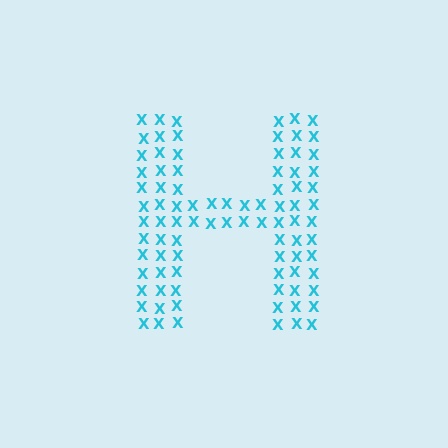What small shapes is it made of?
It is made of small letter X's.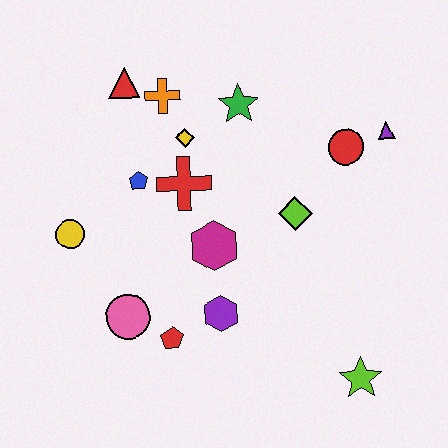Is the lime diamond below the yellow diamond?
Yes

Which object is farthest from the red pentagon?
The purple triangle is farthest from the red pentagon.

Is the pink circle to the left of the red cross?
Yes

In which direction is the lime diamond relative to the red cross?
The lime diamond is to the right of the red cross.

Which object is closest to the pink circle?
The red pentagon is closest to the pink circle.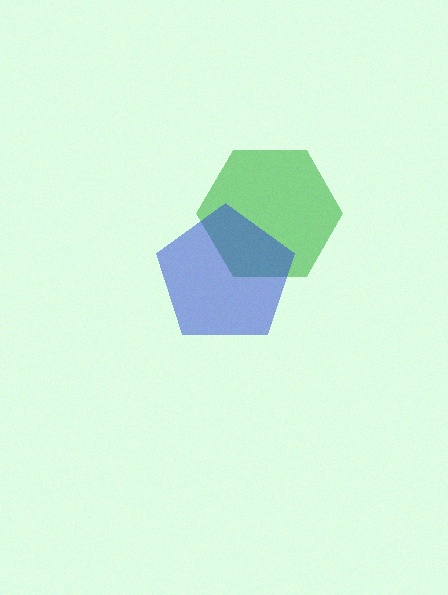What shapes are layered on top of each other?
The layered shapes are: a green hexagon, a blue pentagon.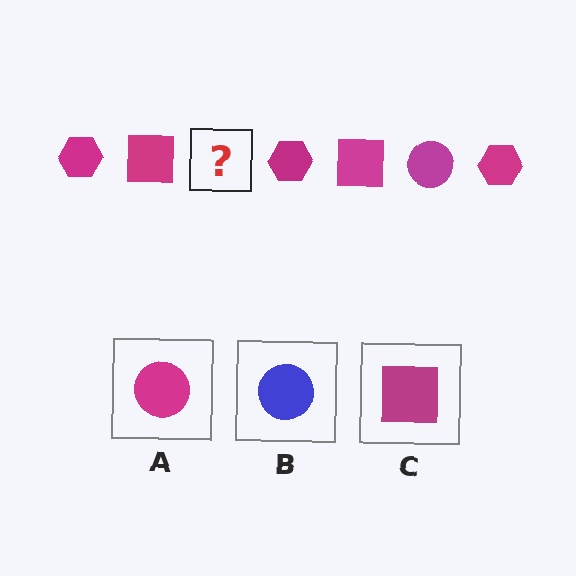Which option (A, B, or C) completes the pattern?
A.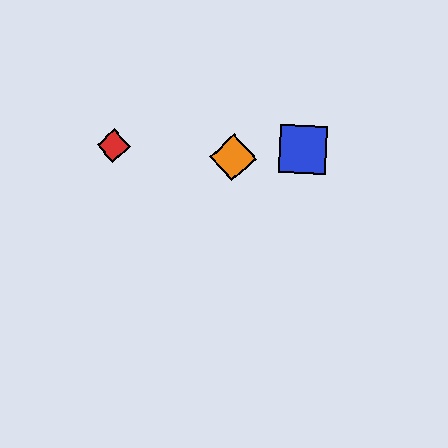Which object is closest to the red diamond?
The orange diamond is closest to the red diamond.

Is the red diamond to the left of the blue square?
Yes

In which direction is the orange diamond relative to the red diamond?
The orange diamond is to the right of the red diamond.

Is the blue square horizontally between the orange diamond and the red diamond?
No